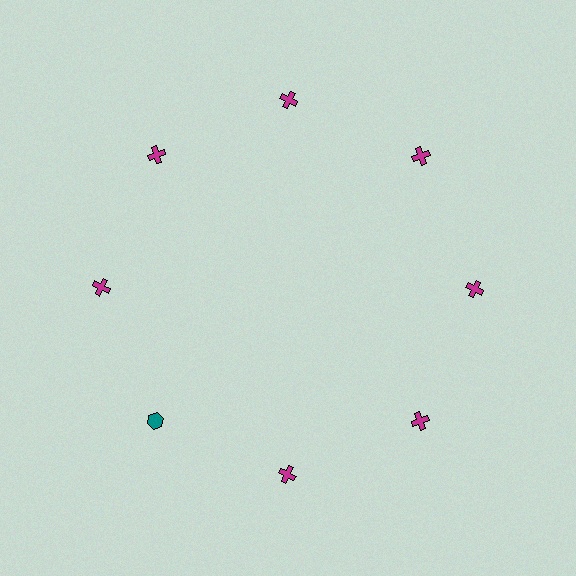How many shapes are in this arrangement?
There are 8 shapes arranged in a ring pattern.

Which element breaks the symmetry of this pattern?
The teal hexagon at roughly the 8 o'clock position breaks the symmetry. All other shapes are magenta crosses.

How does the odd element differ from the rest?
It differs in both color (teal instead of magenta) and shape (hexagon instead of cross).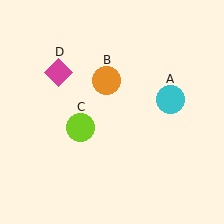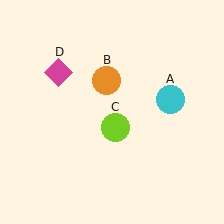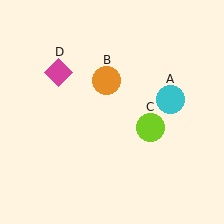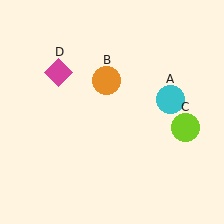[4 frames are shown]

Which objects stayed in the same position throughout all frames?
Cyan circle (object A) and orange circle (object B) and magenta diamond (object D) remained stationary.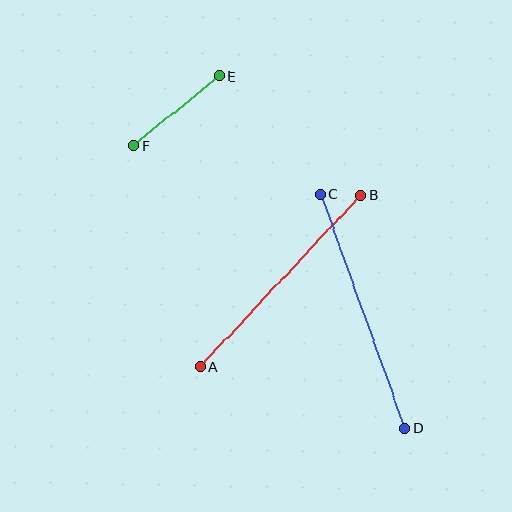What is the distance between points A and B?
The distance is approximately 235 pixels.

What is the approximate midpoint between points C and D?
The midpoint is at approximately (363, 311) pixels.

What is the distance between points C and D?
The distance is approximately 248 pixels.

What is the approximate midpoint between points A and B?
The midpoint is at approximately (281, 281) pixels.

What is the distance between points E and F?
The distance is approximately 111 pixels.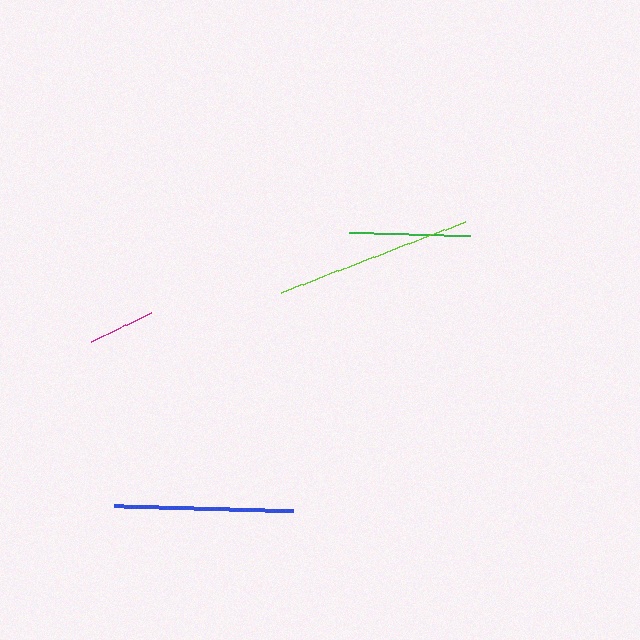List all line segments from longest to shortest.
From longest to shortest: lime, blue, green, magenta.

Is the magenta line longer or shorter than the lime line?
The lime line is longer than the magenta line.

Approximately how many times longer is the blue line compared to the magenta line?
The blue line is approximately 2.7 times the length of the magenta line.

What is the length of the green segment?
The green segment is approximately 121 pixels long.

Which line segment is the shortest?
The magenta line is the shortest at approximately 66 pixels.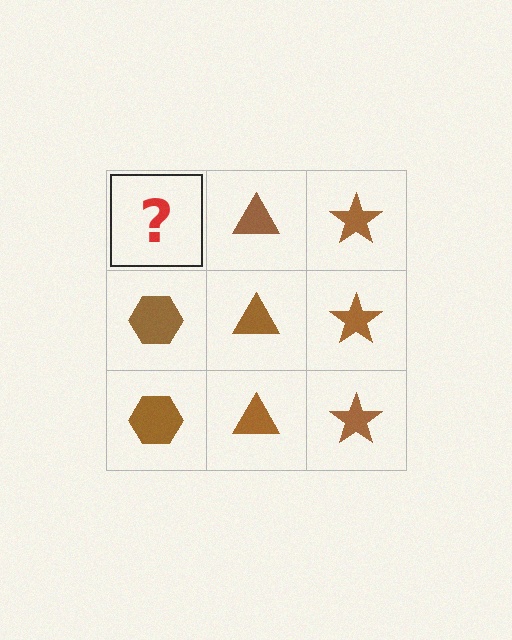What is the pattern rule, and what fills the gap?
The rule is that each column has a consistent shape. The gap should be filled with a brown hexagon.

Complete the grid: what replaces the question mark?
The question mark should be replaced with a brown hexagon.